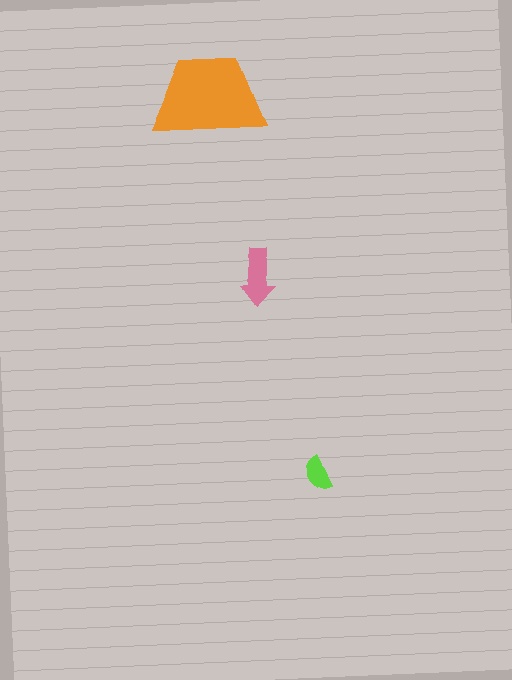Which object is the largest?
The orange trapezoid.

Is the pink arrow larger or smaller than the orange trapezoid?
Smaller.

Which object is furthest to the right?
The lime semicircle is rightmost.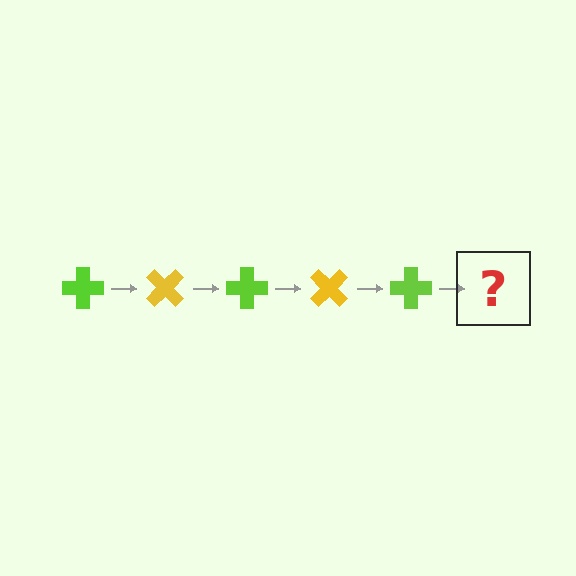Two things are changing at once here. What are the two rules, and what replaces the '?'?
The two rules are that it rotates 45 degrees each step and the color cycles through lime and yellow. The '?' should be a yellow cross, rotated 225 degrees from the start.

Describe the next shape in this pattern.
It should be a yellow cross, rotated 225 degrees from the start.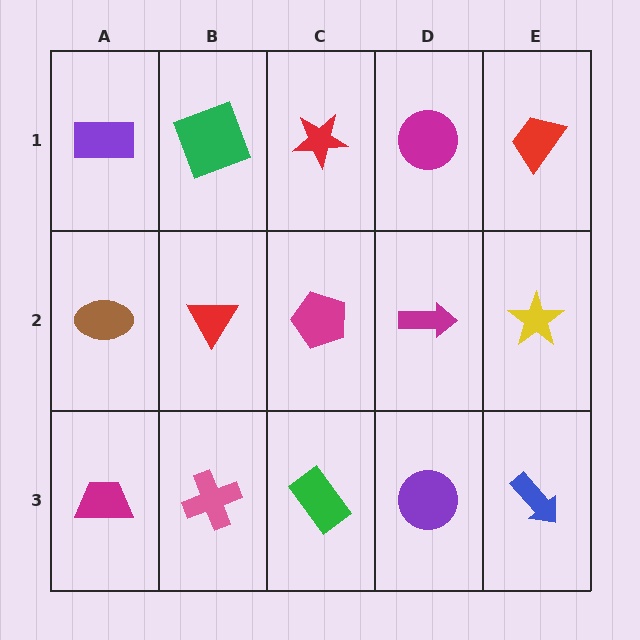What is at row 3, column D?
A purple circle.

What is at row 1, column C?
A red star.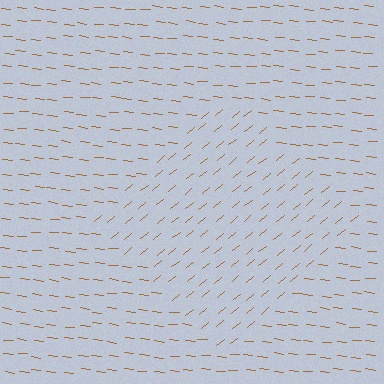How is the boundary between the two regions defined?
The boundary is defined purely by a change in line orientation (approximately 45 degrees difference). All lines are the same color and thickness.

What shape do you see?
I see a diamond.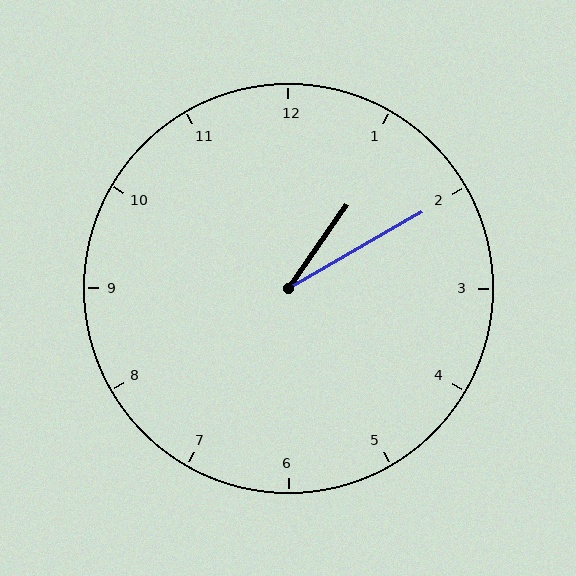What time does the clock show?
1:10.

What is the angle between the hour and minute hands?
Approximately 25 degrees.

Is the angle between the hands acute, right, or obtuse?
It is acute.